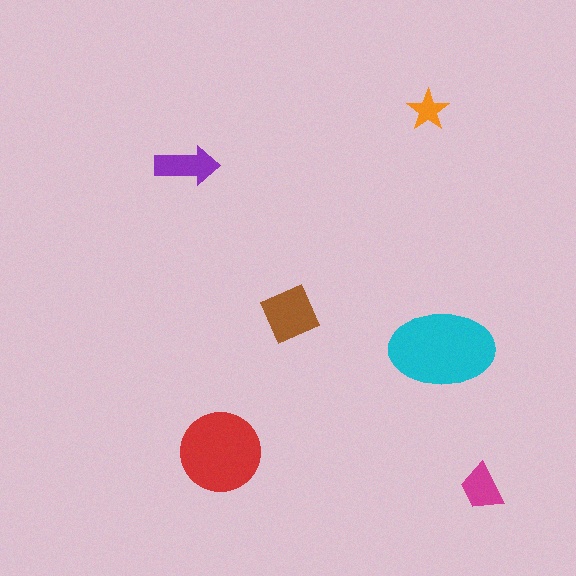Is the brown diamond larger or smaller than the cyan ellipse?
Smaller.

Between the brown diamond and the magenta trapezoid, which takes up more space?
The brown diamond.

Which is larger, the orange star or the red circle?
The red circle.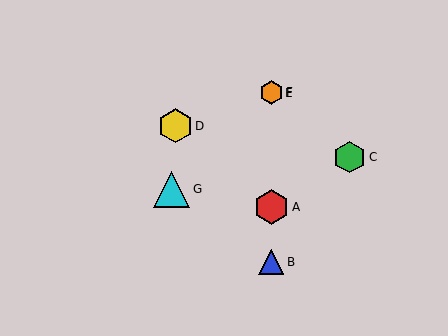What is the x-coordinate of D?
Object D is at x≈175.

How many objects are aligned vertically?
4 objects (A, B, E, F) are aligned vertically.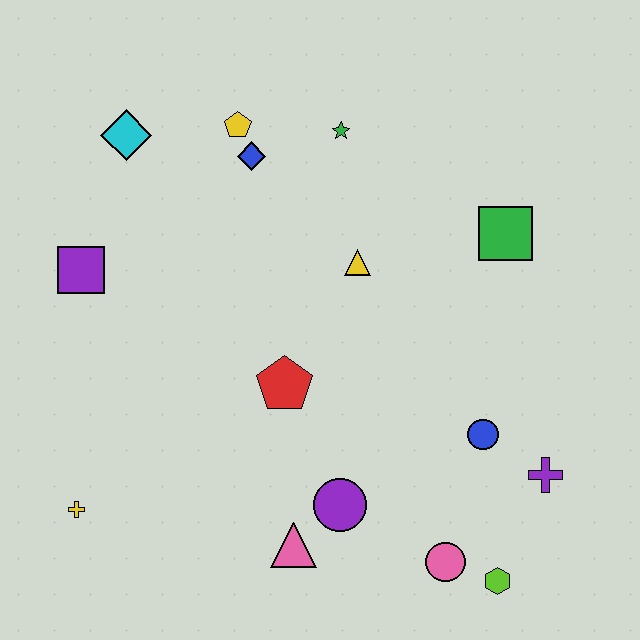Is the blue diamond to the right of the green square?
No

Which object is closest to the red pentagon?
The purple circle is closest to the red pentagon.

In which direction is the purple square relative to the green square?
The purple square is to the left of the green square.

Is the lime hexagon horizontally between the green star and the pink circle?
No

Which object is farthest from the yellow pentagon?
The lime hexagon is farthest from the yellow pentagon.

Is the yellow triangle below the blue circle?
No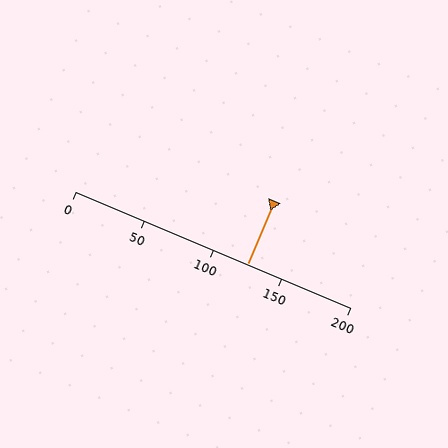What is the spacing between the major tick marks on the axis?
The major ticks are spaced 50 apart.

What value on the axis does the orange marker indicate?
The marker indicates approximately 125.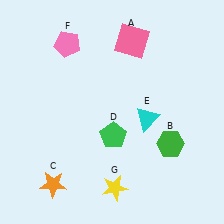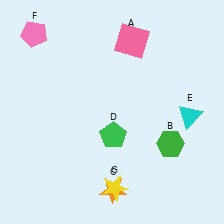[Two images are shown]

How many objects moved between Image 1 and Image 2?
3 objects moved between the two images.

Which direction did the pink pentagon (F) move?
The pink pentagon (F) moved left.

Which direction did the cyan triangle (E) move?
The cyan triangle (E) moved right.